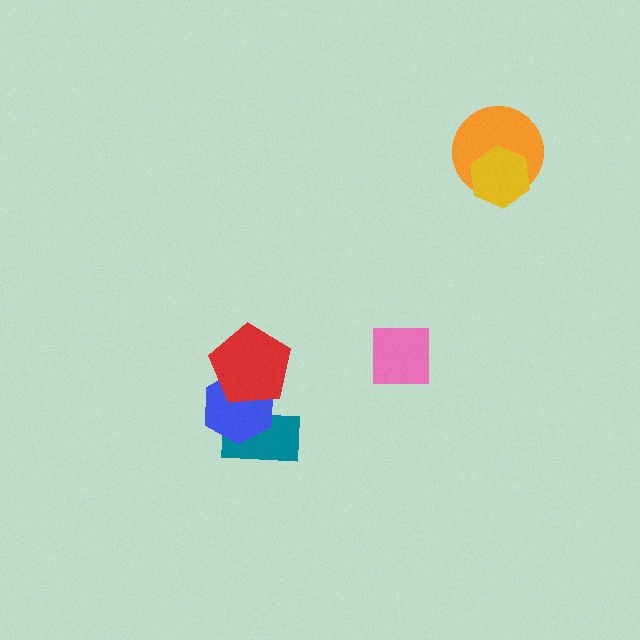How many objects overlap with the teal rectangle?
2 objects overlap with the teal rectangle.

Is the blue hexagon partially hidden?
Yes, it is partially covered by another shape.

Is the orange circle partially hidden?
Yes, it is partially covered by another shape.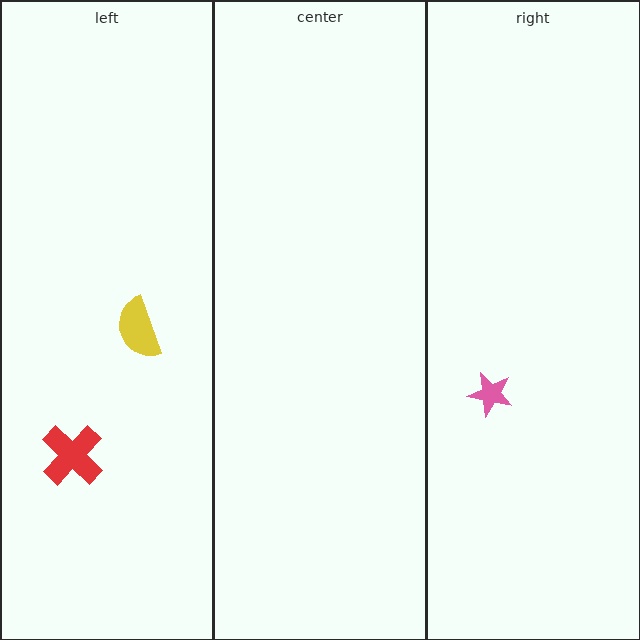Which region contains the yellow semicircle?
The left region.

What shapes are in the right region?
The pink star.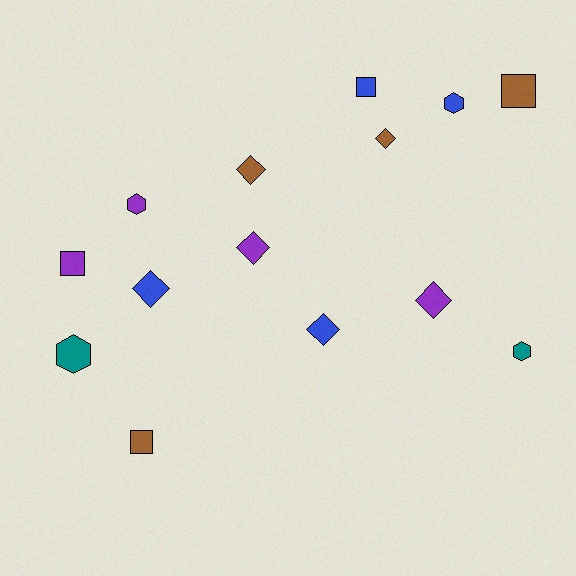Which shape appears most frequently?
Diamond, with 6 objects.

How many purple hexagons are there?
There is 1 purple hexagon.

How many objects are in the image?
There are 14 objects.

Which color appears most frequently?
Brown, with 4 objects.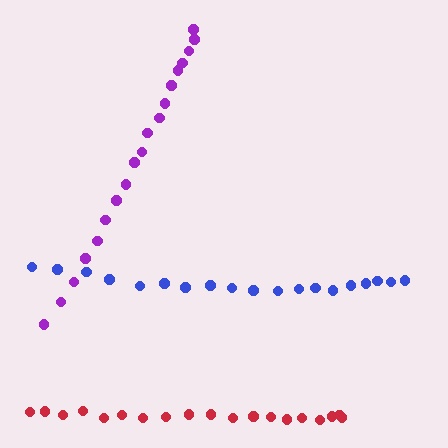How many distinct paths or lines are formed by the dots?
There are 3 distinct paths.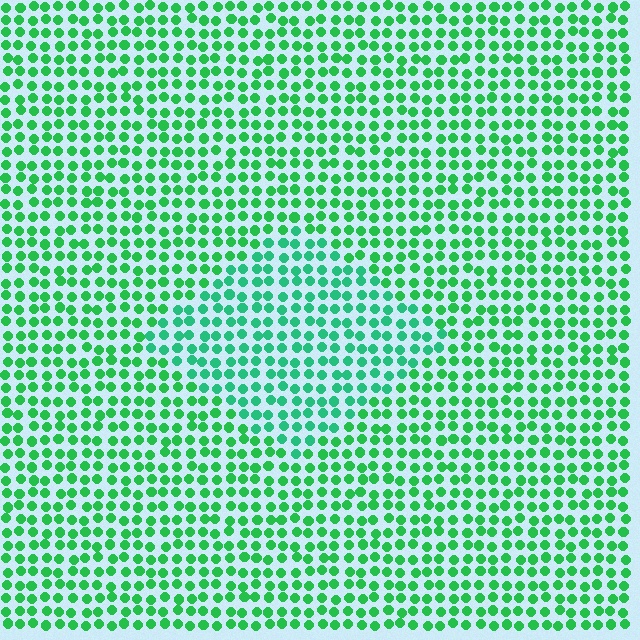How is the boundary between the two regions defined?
The boundary is defined purely by a slight shift in hue (about 20 degrees). Spacing, size, and orientation are identical on both sides.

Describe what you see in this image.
The image is filled with small green elements in a uniform arrangement. A diamond-shaped region is visible where the elements are tinted to a slightly different hue, forming a subtle color boundary.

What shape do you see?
I see a diamond.